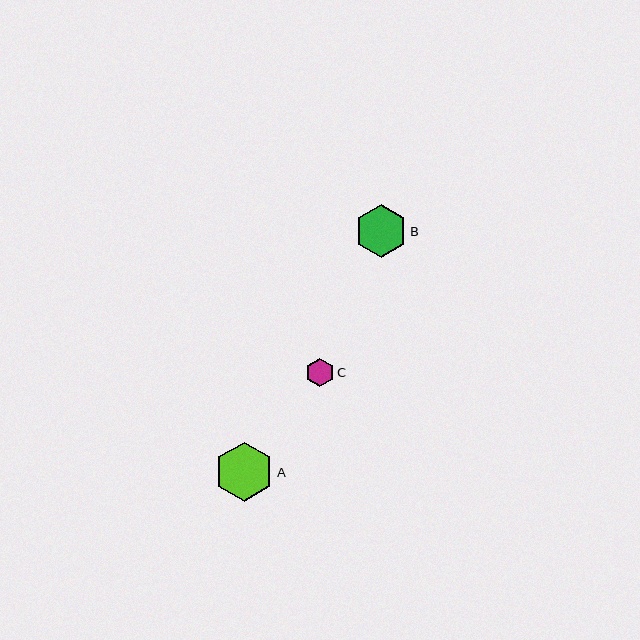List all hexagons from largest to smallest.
From largest to smallest: A, B, C.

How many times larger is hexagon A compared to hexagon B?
Hexagon A is approximately 1.1 times the size of hexagon B.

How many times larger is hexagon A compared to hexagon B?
Hexagon A is approximately 1.1 times the size of hexagon B.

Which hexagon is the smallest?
Hexagon C is the smallest with a size of approximately 29 pixels.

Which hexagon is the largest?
Hexagon A is the largest with a size of approximately 59 pixels.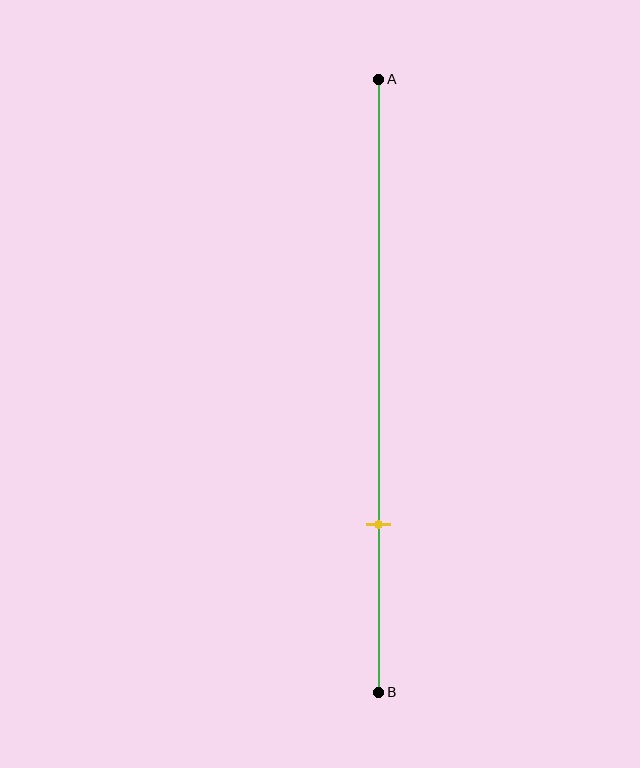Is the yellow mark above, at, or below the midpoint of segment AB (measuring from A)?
The yellow mark is below the midpoint of segment AB.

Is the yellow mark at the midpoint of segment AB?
No, the mark is at about 75% from A, not at the 50% midpoint.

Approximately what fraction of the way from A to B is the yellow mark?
The yellow mark is approximately 75% of the way from A to B.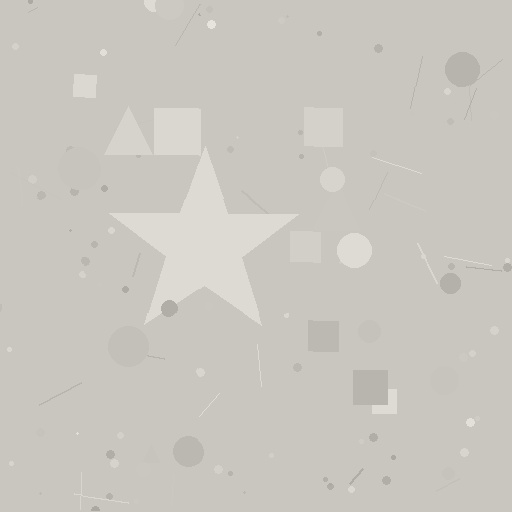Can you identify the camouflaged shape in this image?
The camouflaged shape is a star.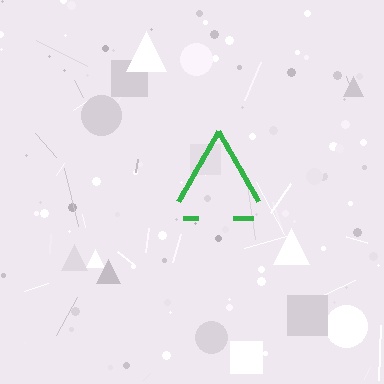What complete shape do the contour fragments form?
The contour fragments form a triangle.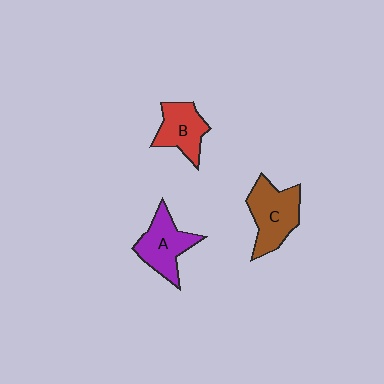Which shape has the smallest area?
Shape B (red).